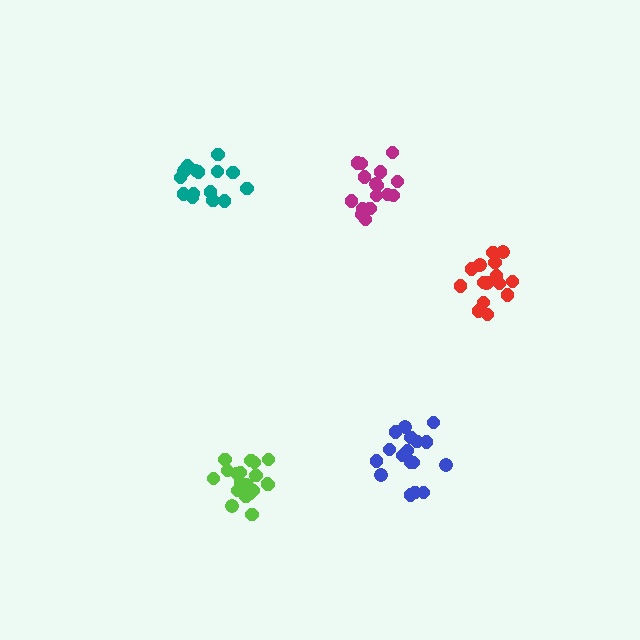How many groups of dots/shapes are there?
There are 5 groups.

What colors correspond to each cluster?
The clusters are colored: teal, lime, magenta, blue, red.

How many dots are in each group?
Group 1: 15 dots, Group 2: 19 dots, Group 3: 16 dots, Group 4: 17 dots, Group 5: 16 dots (83 total).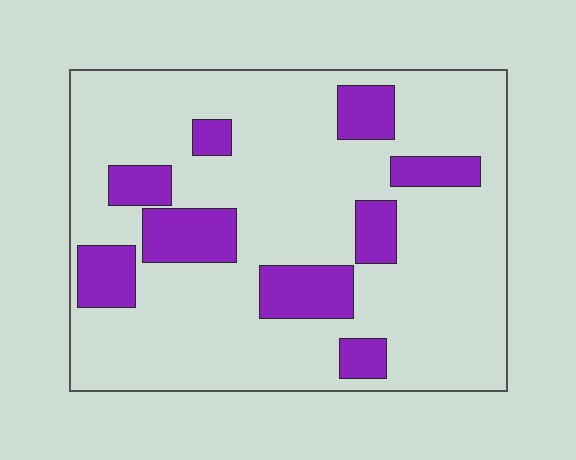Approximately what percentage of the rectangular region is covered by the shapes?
Approximately 20%.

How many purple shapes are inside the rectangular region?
9.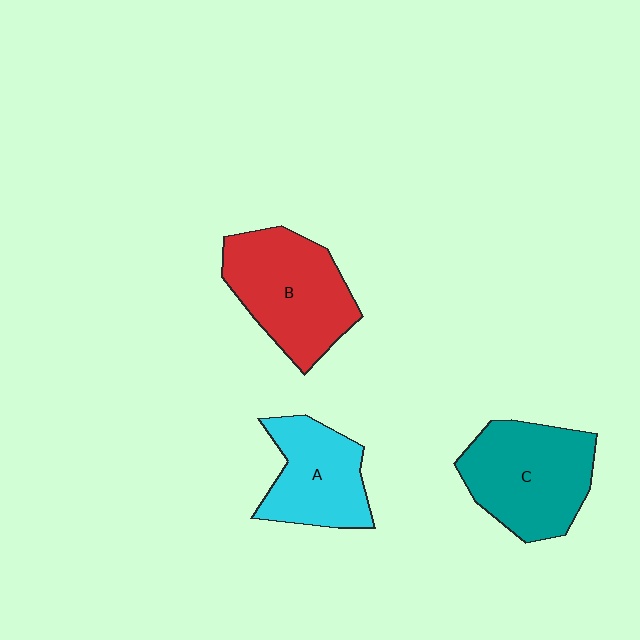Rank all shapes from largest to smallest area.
From largest to smallest: C (teal), B (red), A (cyan).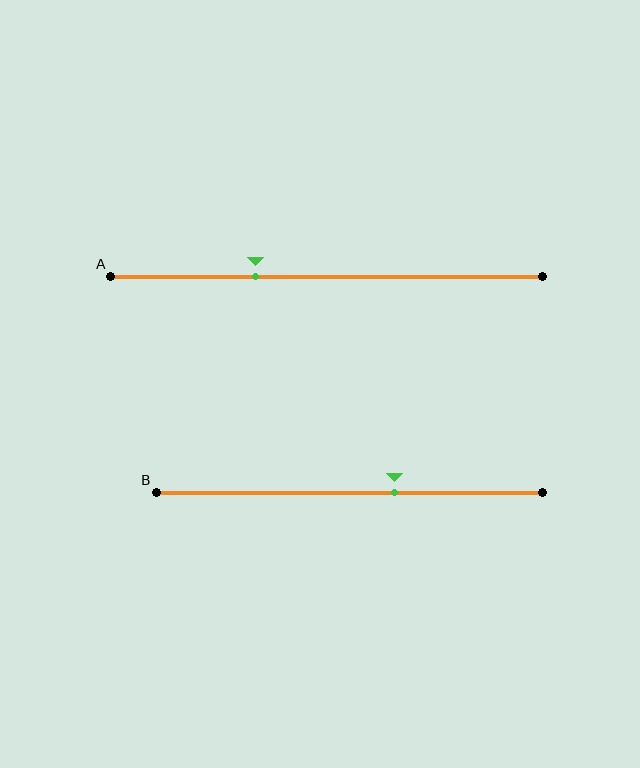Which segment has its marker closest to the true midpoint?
Segment B has its marker closest to the true midpoint.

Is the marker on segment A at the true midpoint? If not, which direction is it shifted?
No, the marker on segment A is shifted to the left by about 17% of the segment length.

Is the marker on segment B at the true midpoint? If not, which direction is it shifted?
No, the marker on segment B is shifted to the right by about 12% of the segment length.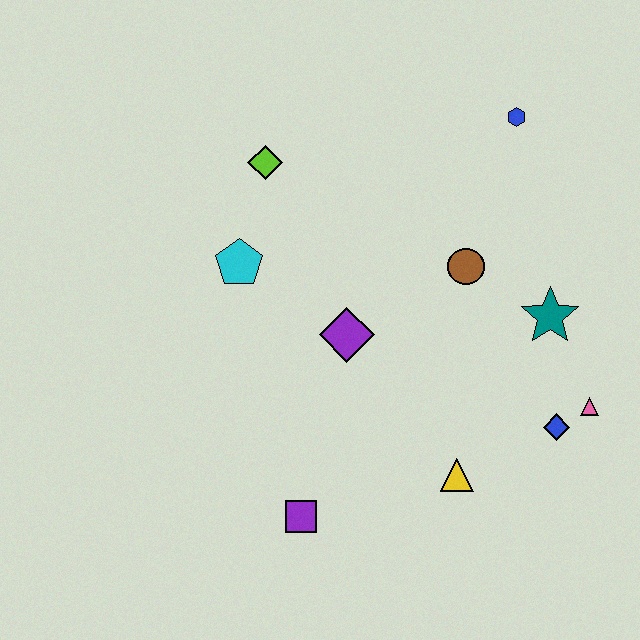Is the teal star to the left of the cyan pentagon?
No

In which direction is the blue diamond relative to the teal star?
The blue diamond is below the teal star.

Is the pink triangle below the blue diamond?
No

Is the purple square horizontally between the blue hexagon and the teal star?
No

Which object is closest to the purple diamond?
The cyan pentagon is closest to the purple diamond.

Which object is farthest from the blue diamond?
The lime diamond is farthest from the blue diamond.